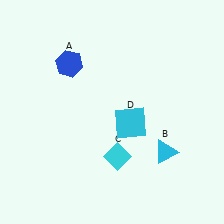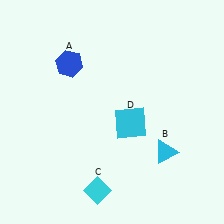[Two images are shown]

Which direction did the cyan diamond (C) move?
The cyan diamond (C) moved down.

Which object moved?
The cyan diamond (C) moved down.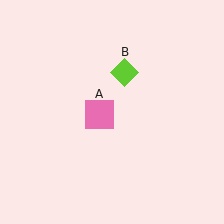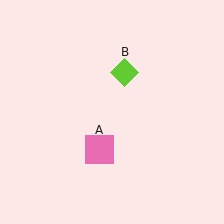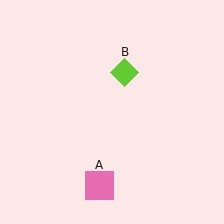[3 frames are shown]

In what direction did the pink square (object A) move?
The pink square (object A) moved down.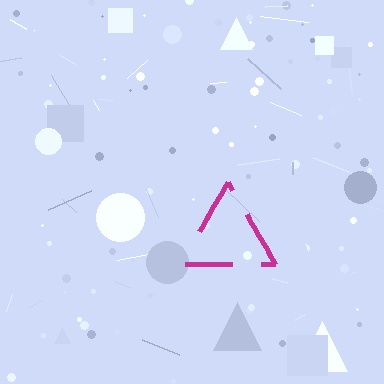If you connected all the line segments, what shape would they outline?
They would outline a triangle.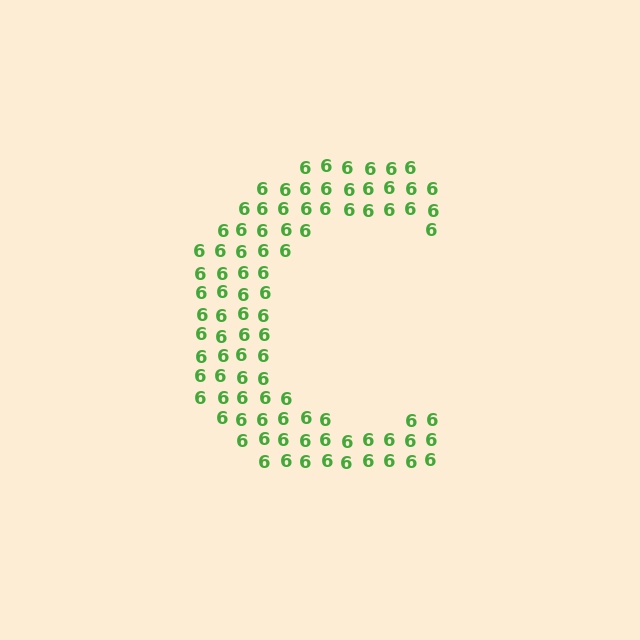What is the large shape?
The large shape is the letter C.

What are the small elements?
The small elements are digit 6's.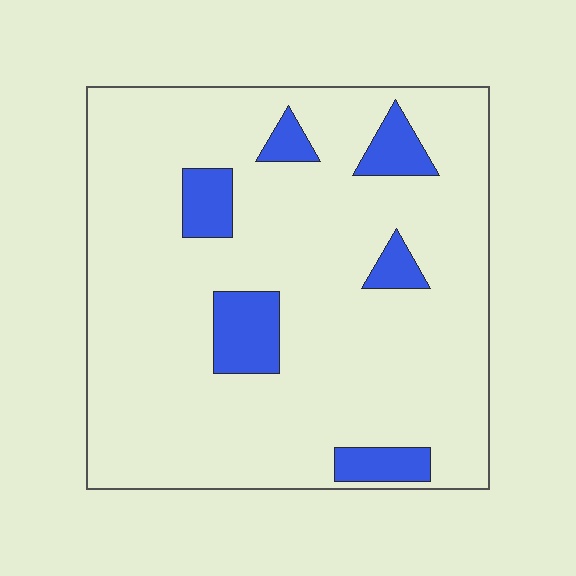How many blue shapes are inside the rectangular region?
6.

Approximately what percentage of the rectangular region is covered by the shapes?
Approximately 10%.